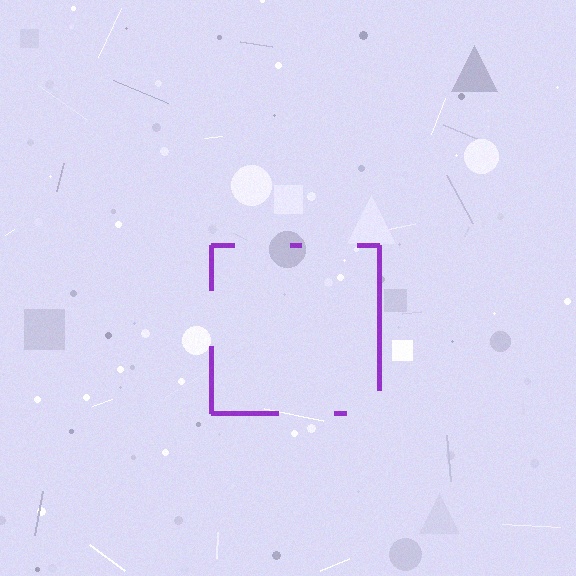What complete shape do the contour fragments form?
The contour fragments form a square.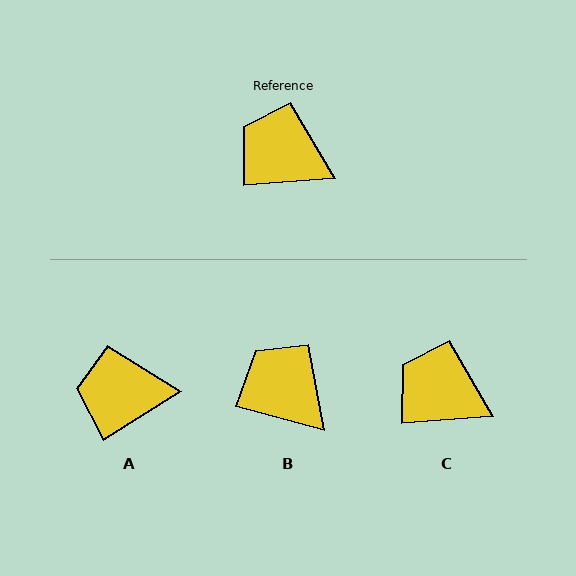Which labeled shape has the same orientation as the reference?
C.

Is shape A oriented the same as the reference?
No, it is off by about 28 degrees.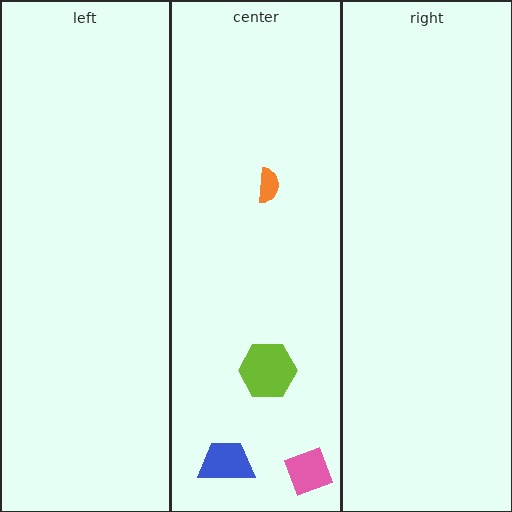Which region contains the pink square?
The center region.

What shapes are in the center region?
The pink square, the lime hexagon, the blue trapezoid, the orange semicircle.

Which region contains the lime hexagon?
The center region.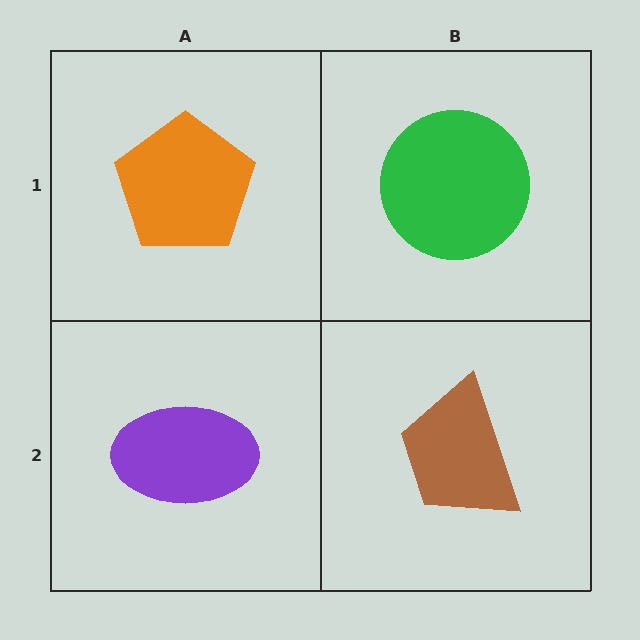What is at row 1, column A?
An orange pentagon.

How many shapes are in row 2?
2 shapes.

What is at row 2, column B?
A brown trapezoid.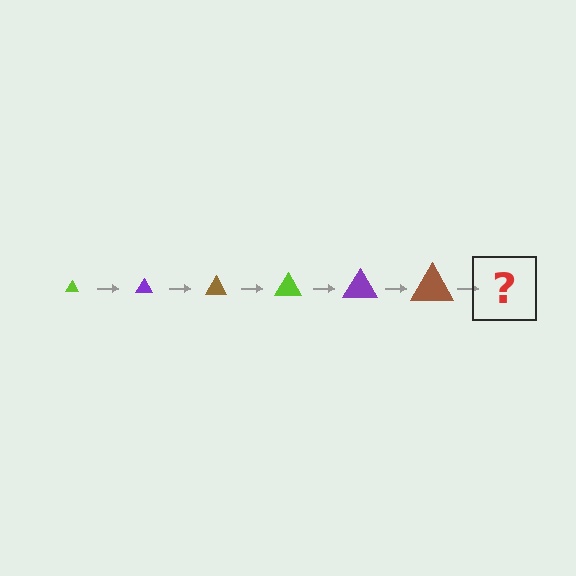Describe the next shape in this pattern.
It should be a lime triangle, larger than the previous one.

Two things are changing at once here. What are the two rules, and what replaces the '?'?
The two rules are that the triangle grows larger each step and the color cycles through lime, purple, and brown. The '?' should be a lime triangle, larger than the previous one.